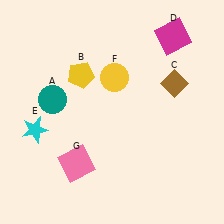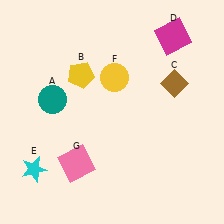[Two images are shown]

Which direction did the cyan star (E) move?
The cyan star (E) moved down.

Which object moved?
The cyan star (E) moved down.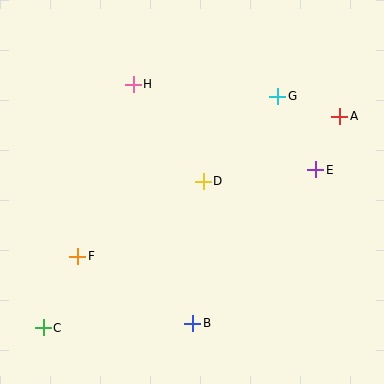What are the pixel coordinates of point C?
Point C is at (43, 328).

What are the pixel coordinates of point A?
Point A is at (340, 116).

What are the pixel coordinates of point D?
Point D is at (203, 181).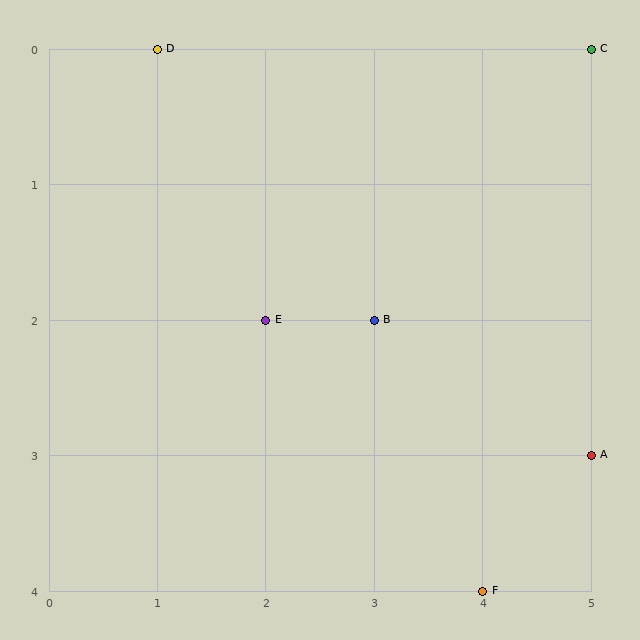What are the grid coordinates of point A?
Point A is at grid coordinates (5, 3).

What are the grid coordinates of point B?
Point B is at grid coordinates (3, 2).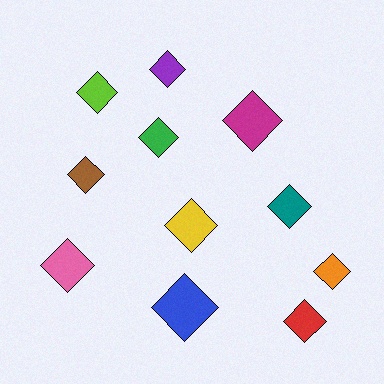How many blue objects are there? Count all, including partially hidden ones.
There is 1 blue object.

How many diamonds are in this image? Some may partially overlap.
There are 11 diamonds.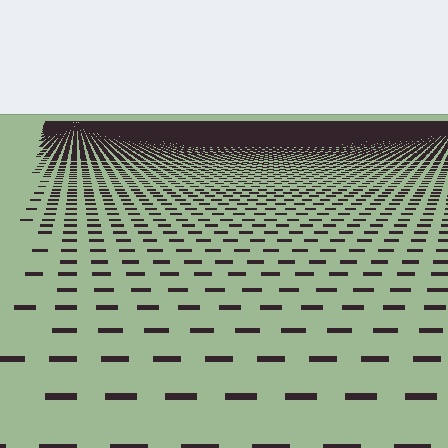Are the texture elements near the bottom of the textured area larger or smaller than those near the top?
Larger. Near the bottom, elements are closer to the viewer and appear at a bigger on-screen size.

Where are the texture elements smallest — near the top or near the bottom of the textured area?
Near the top.